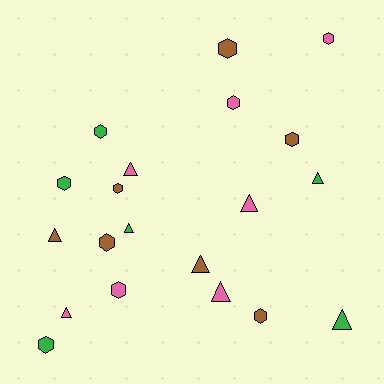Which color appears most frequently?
Pink, with 7 objects.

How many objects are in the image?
There are 20 objects.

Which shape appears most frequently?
Hexagon, with 11 objects.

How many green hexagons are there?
There are 3 green hexagons.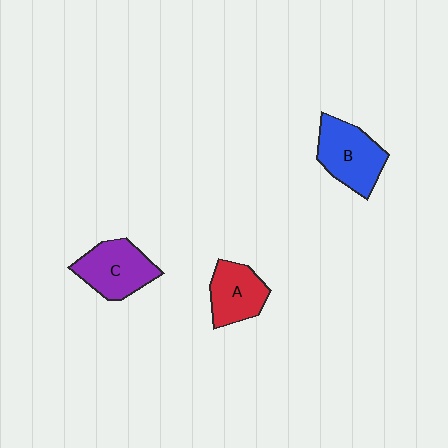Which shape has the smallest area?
Shape A (red).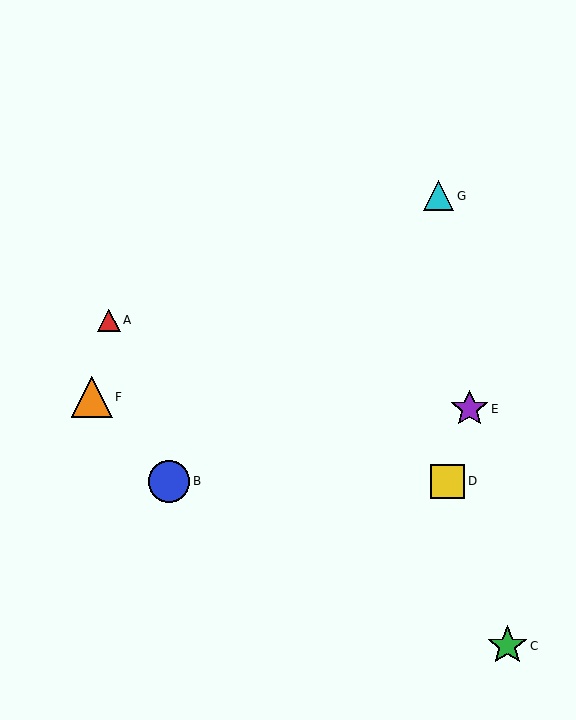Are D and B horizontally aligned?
Yes, both are at y≈481.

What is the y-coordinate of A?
Object A is at y≈320.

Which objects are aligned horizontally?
Objects B, D are aligned horizontally.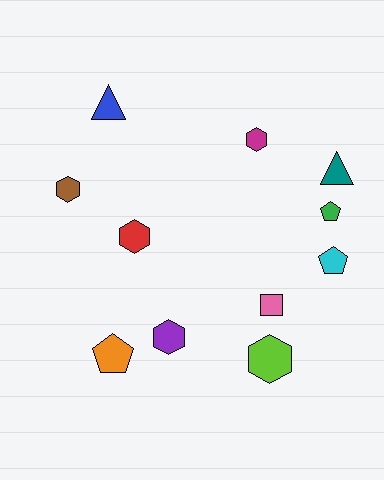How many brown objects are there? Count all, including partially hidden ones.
There is 1 brown object.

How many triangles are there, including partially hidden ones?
There are 2 triangles.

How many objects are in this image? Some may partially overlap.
There are 11 objects.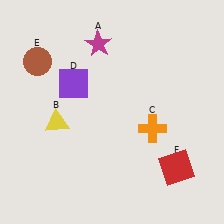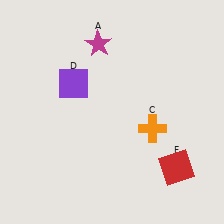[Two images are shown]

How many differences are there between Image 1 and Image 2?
There are 2 differences between the two images.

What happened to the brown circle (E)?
The brown circle (E) was removed in Image 2. It was in the top-left area of Image 1.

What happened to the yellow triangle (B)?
The yellow triangle (B) was removed in Image 2. It was in the bottom-left area of Image 1.